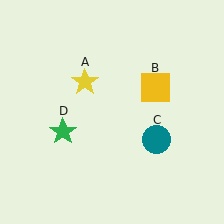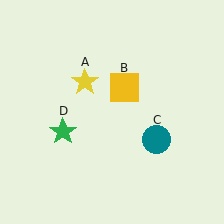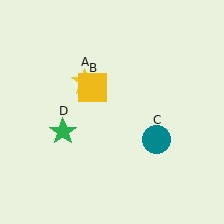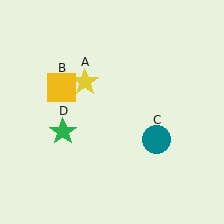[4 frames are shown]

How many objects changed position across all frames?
1 object changed position: yellow square (object B).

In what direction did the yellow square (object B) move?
The yellow square (object B) moved left.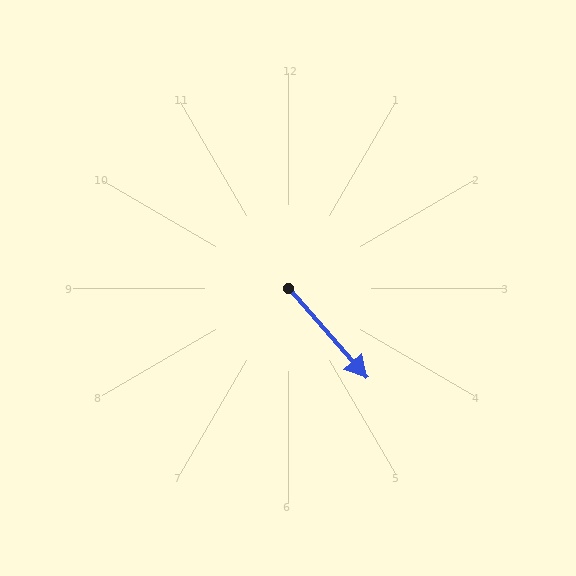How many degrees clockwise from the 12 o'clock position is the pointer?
Approximately 139 degrees.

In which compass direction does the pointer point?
Southeast.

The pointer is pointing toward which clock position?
Roughly 5 o'clock.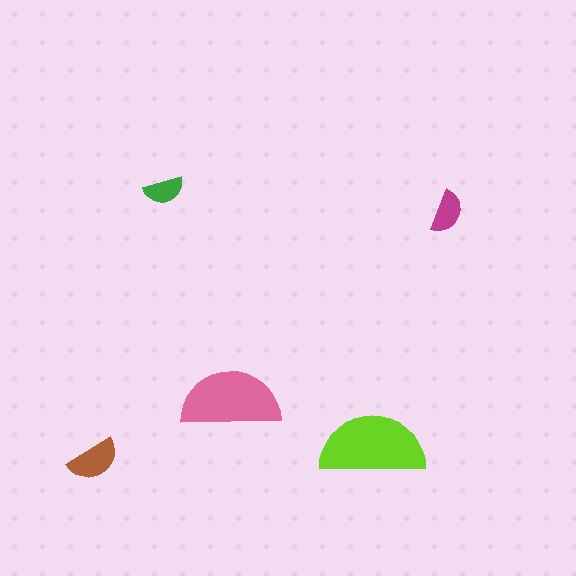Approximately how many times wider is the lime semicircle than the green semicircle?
About 2.5 times wider.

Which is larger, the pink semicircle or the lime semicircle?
The lime one.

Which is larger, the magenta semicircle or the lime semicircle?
The lime one.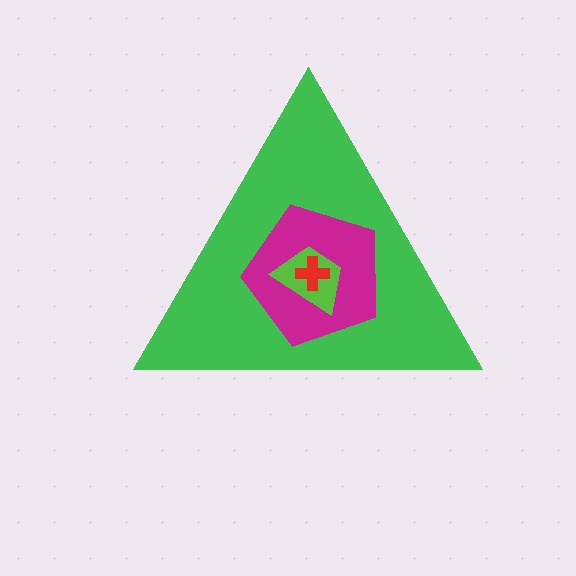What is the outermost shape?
The green triangle.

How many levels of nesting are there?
4.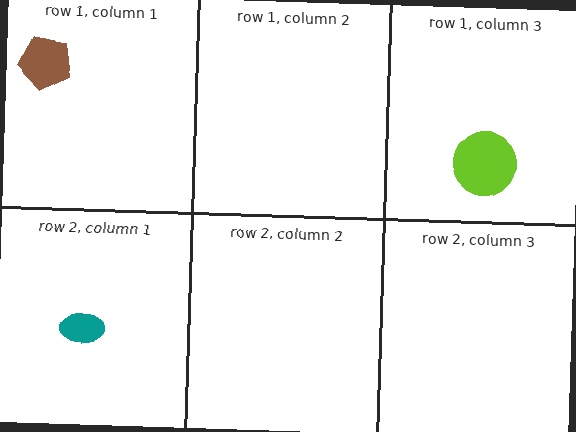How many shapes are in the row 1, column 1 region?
1.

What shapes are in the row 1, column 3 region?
The lime circle.